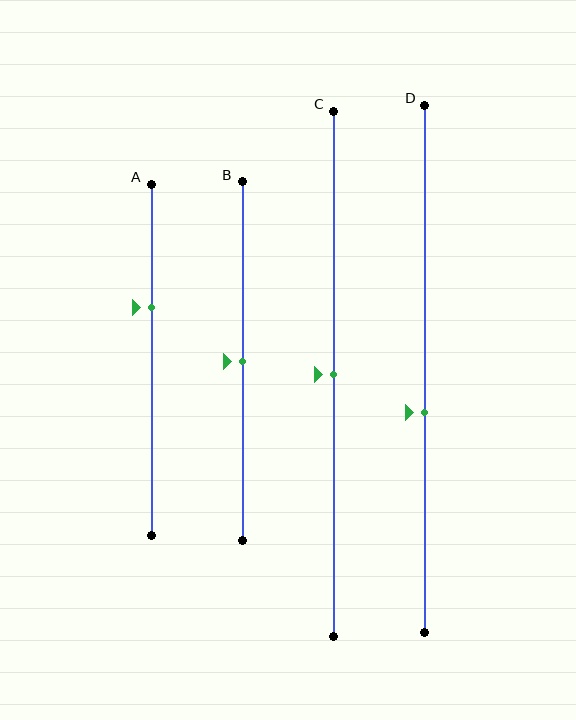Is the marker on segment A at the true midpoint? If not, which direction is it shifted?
No, the marker on segment A is shifted upward by about 15% of the segment length.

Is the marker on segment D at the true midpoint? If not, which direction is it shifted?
No, the marker on segment D is shifted downward by about 8% of the segment length.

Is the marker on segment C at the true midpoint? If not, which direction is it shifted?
Yes, the marker on segment C is at the true midpoint.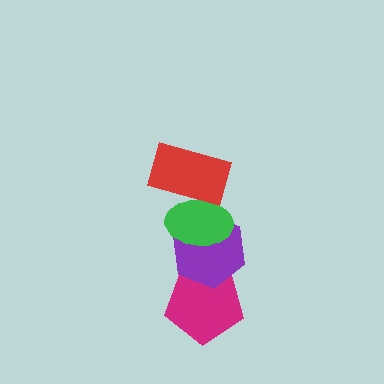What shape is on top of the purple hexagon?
The green ellipse is on top of the purple hexagon.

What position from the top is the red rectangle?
The red rectangle is 1st from the top.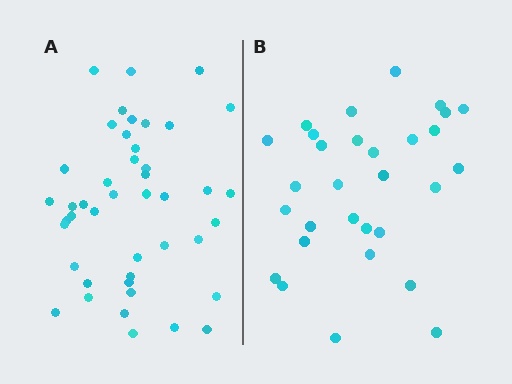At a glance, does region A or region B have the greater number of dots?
Region A (the left region) has more dots.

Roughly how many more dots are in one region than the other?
Region A has approximately 15 more dots than region B.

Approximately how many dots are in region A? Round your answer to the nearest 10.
About 40 dots. (The exact count is 44, which rounds to 40.)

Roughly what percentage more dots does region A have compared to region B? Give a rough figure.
About 45% more.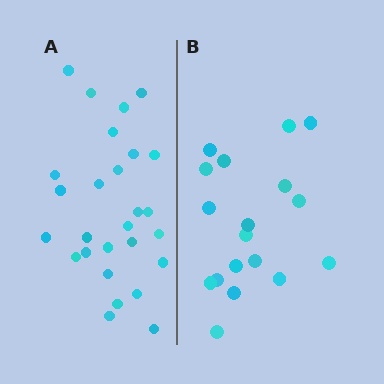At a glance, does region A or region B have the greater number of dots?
Region A (the left region) has more dots.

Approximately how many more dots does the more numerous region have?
Region A has roughly 8 or so more dots than region B.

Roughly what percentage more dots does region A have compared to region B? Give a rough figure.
About 50% more.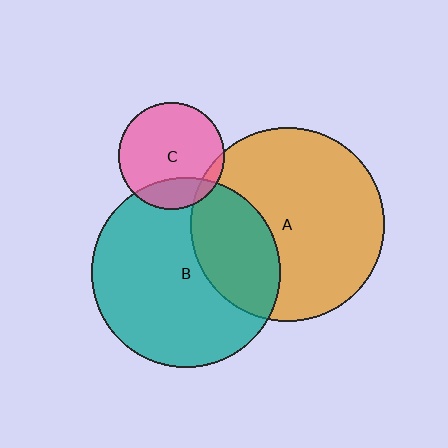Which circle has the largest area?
Circle A (orange).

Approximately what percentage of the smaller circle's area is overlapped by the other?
Approximately 30%.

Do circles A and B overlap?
Yes.